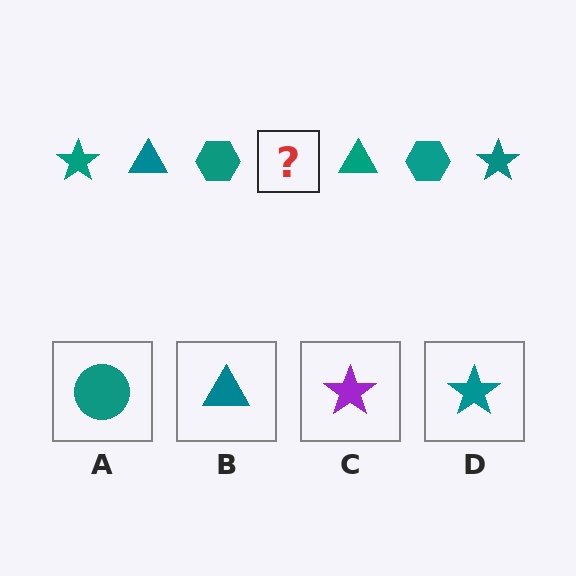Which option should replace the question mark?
Option D.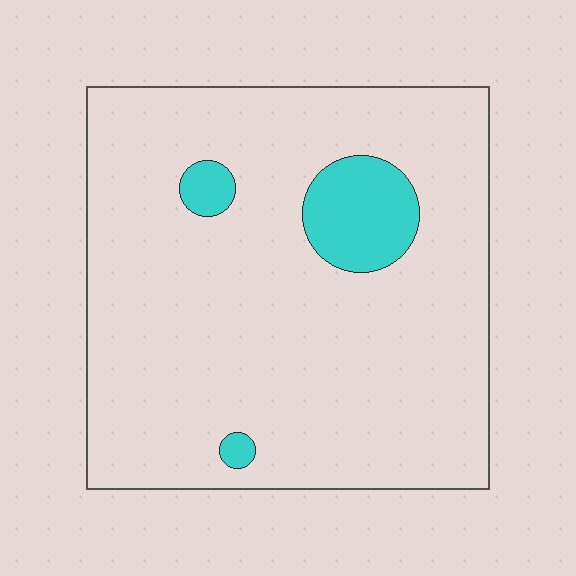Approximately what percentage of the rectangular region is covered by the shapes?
Approximately 10%.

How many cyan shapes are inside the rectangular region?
3.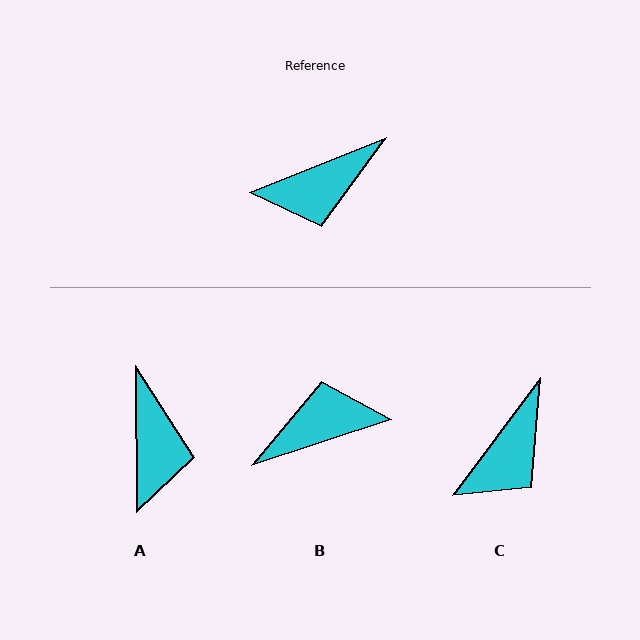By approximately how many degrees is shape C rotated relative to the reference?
Approximately 31 degrees counter-clockwise.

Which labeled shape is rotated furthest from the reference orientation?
B, about 176 degrees away.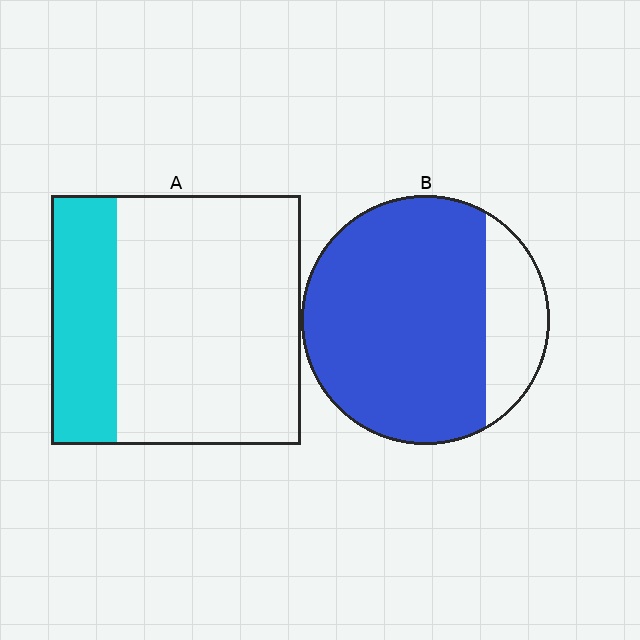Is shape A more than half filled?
No.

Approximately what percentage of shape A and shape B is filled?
A is approximately 25% and B is approximately 80%.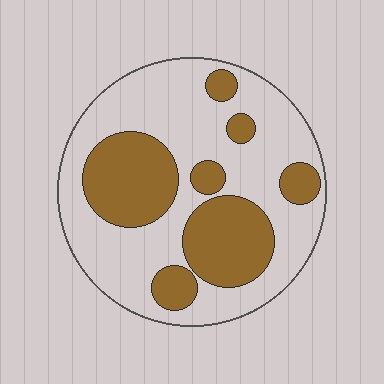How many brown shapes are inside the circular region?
7.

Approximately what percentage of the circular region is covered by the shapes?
Approximately 35%.